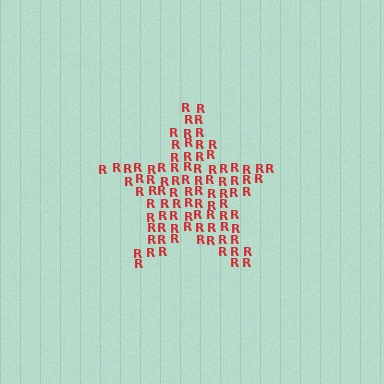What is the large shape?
The large shape is a star.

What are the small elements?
The small elements are letter R's.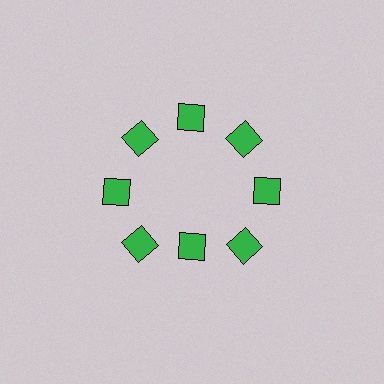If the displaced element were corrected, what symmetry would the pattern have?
It would have 8-fold rotational symmetry — the pattern would map onto itself every 45 degrees.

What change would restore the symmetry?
The symmetry would be restored by moving it outward, back onto the ring so that all 8 squares sit at equal angles and equal distance from the center.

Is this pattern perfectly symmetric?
No. The 8 green squares are arranged in a ring, but one element near the 6 o'clock position is pulled inward toward the center, breaking the 8-fold rotational symmetry.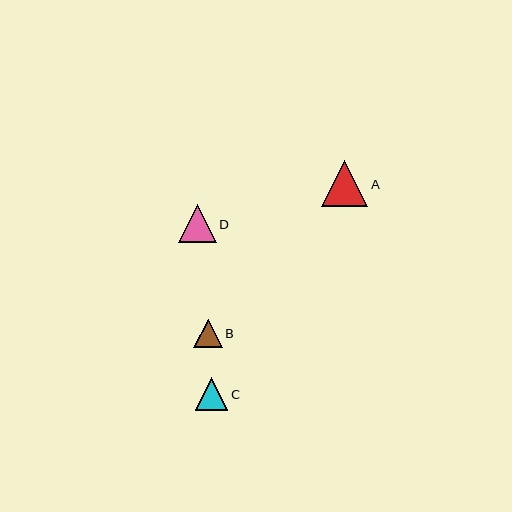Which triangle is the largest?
Triangle A is the largest with a size of approximately 47 pixels.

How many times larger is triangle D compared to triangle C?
Triangle D is approximately 1.2 times the size of triangle C.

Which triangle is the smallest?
Triangle B is the smallest with a size of approximately 28 pixels.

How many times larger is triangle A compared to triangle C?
Triangle A is approximately 1.4 times the size of triangle C.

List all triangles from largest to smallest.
From largest to smallest: A, D, C, B.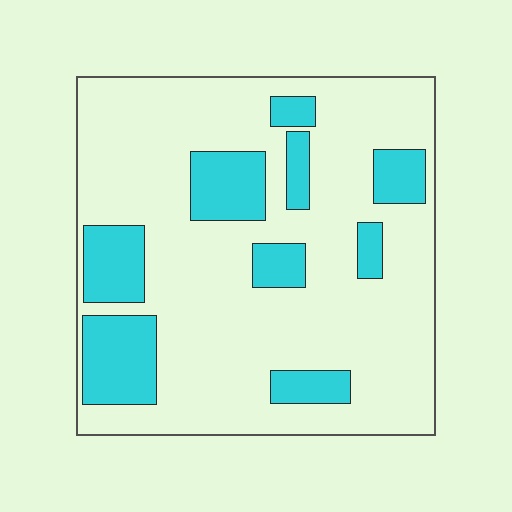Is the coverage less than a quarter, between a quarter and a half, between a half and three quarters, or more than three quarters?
Less than a quarter.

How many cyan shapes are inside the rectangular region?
9.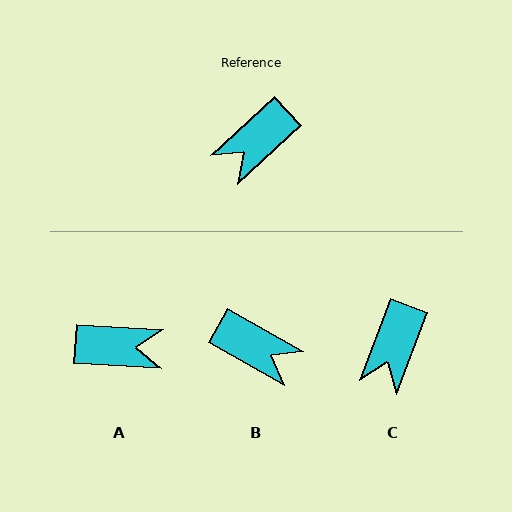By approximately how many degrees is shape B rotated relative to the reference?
Approximately 108 degrees counter-clockwise.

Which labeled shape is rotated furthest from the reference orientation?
A, about 134 degrees away.